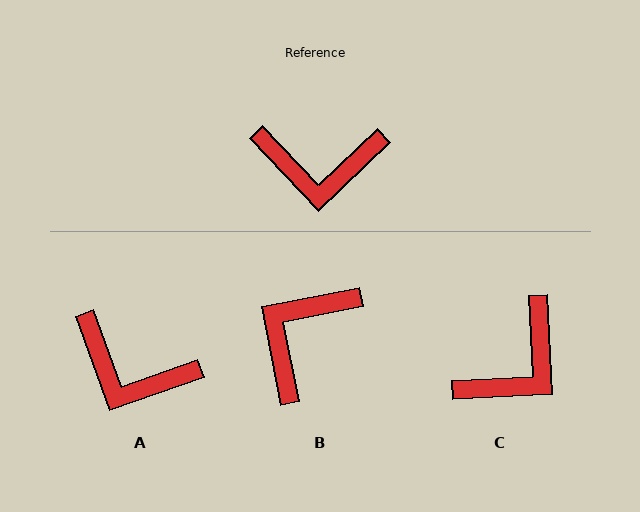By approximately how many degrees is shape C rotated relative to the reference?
Approximately 49 degrees counter-clockwise.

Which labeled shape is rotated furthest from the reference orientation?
B, about 123 degrees away.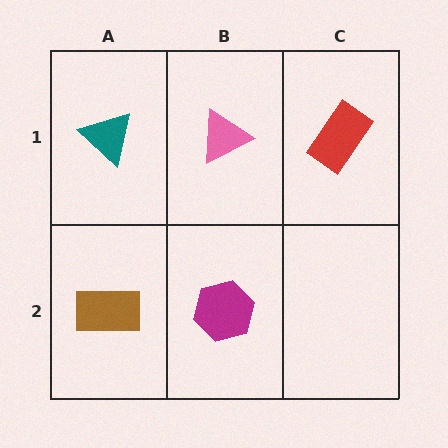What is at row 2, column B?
A magenta hexagon.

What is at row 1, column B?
A pink triangle.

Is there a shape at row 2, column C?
No, that cell is empty.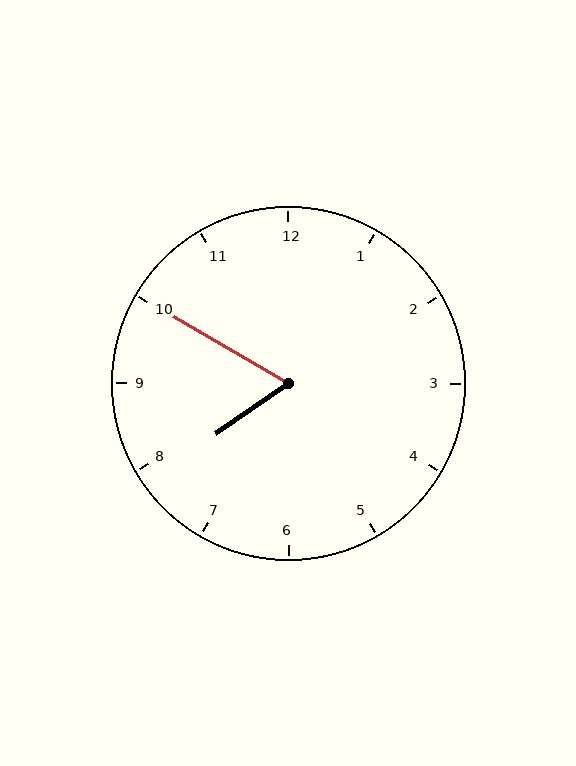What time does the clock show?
7:50.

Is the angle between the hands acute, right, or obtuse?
It is acute.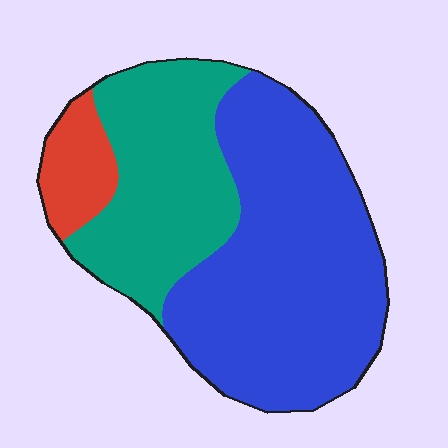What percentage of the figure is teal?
Teal covers around 35% of the figure.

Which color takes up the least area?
Red, at roughly 10%.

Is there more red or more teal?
Teal.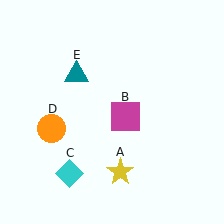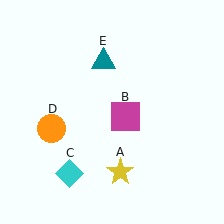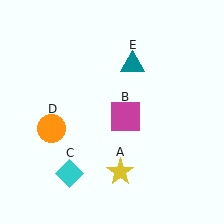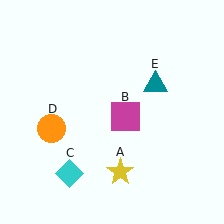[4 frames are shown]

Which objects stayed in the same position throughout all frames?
Yellow star (object A) and magenta square (object B) and cyan diamond (object C) and orange circle (object D) remained stationary.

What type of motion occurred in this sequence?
The teal triangle (object E) rotated clockwise around the center of the scene.